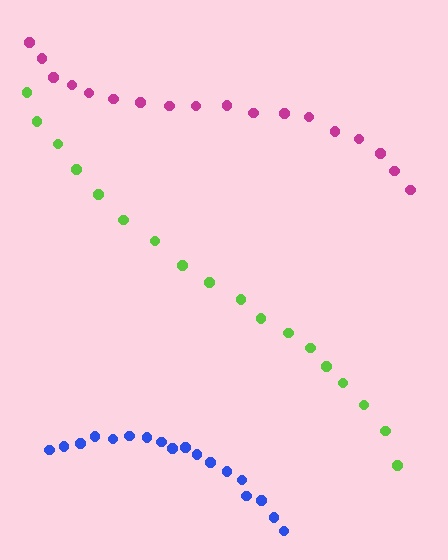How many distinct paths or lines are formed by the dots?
There are 3 distinct paths.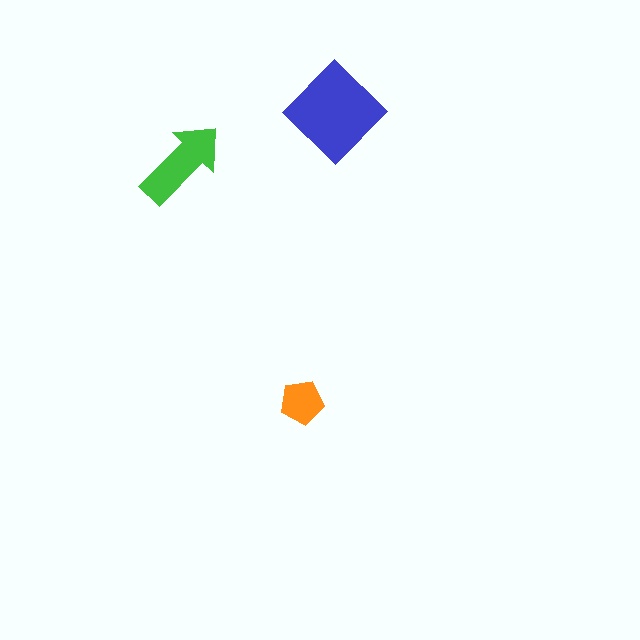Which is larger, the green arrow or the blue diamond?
The blue diamond.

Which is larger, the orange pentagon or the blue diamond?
The blue diamond.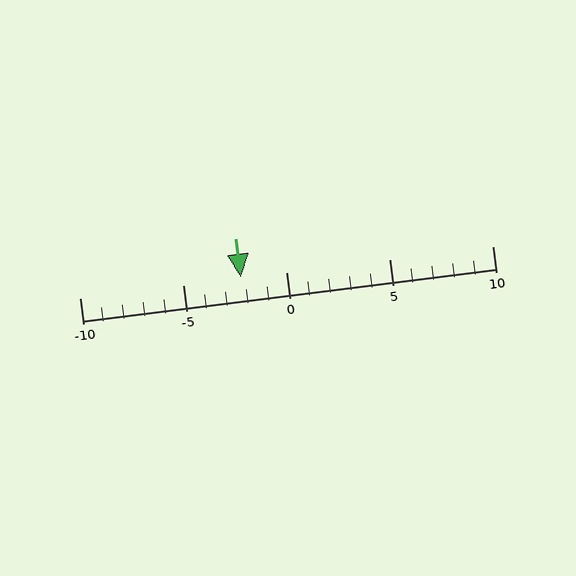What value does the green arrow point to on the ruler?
The green arrow points to approximately -2.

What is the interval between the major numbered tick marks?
The major tick marks are spaced 5 units apart.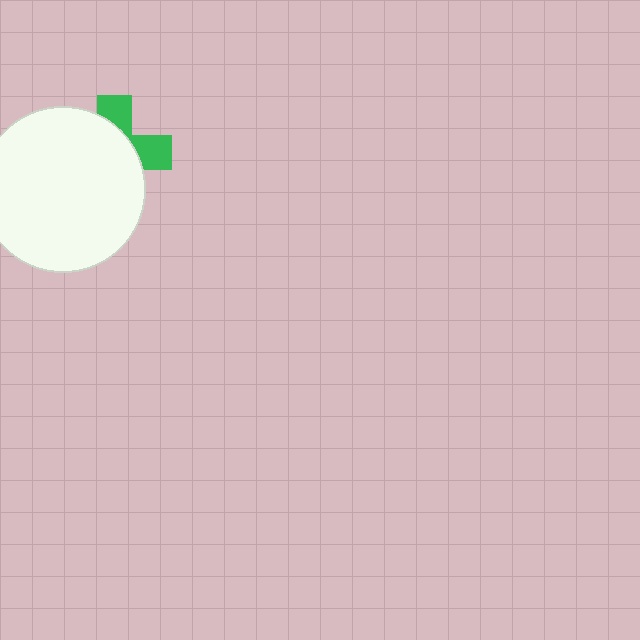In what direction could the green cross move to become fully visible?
The green cross could move toward the upper-right. That would shift it out from behind the white circle entirely.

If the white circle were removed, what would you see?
You would see the complete green cross.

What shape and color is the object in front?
The object in front is a white circle.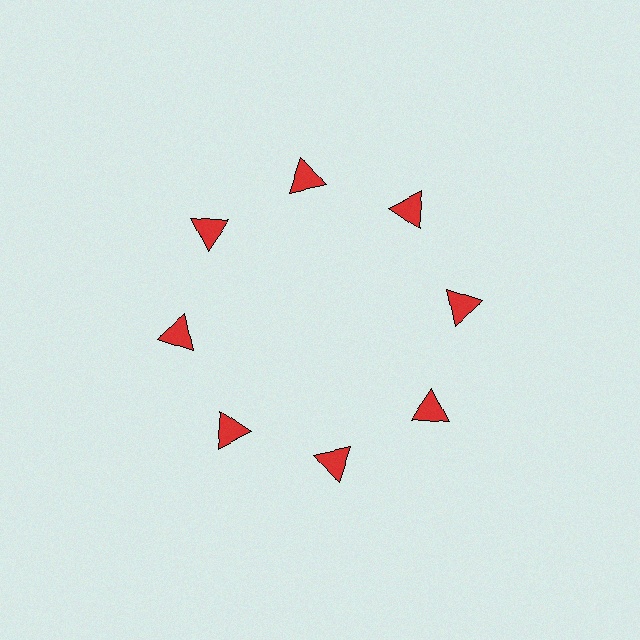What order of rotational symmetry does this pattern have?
This pattern has 8-fold rotational symmetry.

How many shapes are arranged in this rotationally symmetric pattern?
There are 8 shapes, arranged in 8 groups of 1.